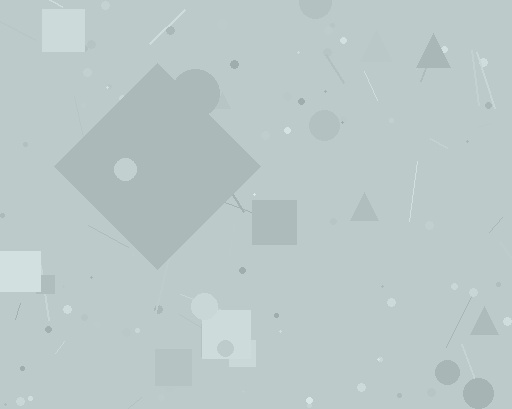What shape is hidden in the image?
A diamond is hidden in the image.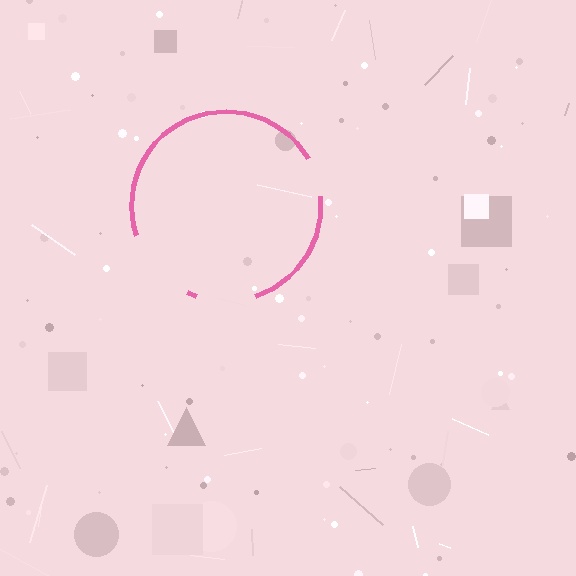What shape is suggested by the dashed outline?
The dashed outline suggests a circle.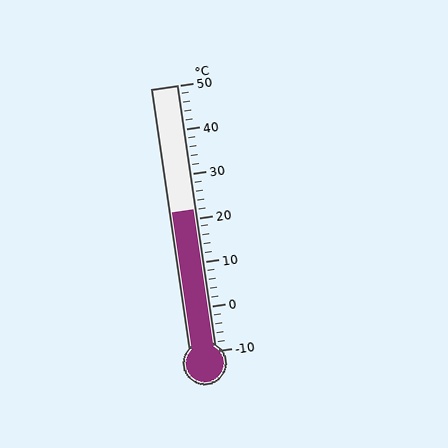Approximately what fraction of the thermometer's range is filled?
The thermometer is filled to approximately 55% of its range.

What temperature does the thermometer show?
The thermometer shows approximately 22°C.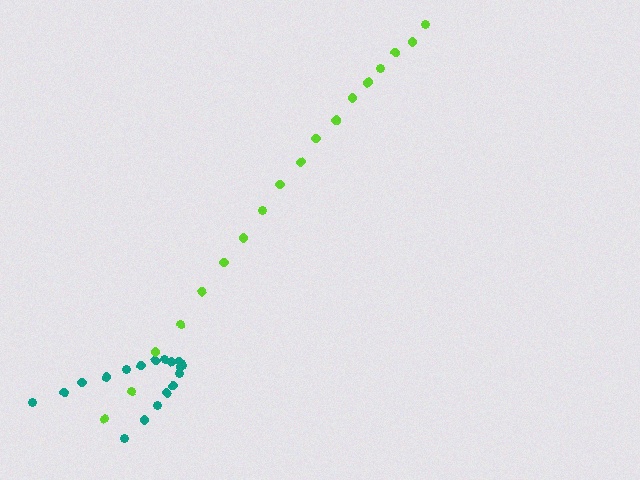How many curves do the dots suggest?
There are 2 distinct paths.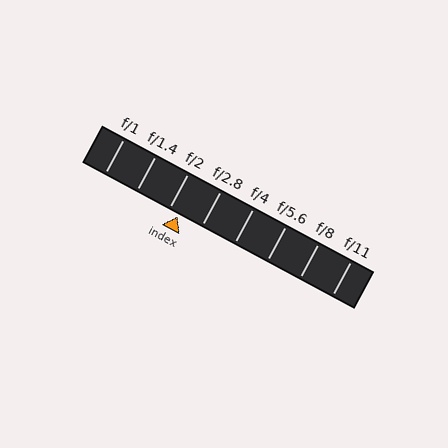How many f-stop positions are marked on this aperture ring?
There are 8 f-stop positions marked.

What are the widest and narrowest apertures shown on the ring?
The widest aperture shown is f/1 and the narrowest is f/11.